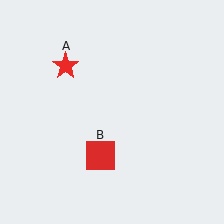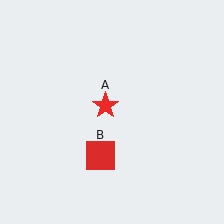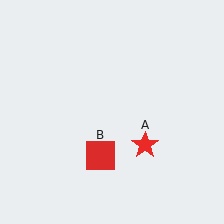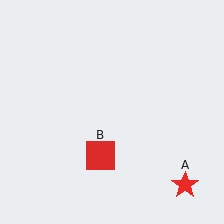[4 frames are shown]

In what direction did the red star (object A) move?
The red star (object A) moved down and to the right.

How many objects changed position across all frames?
1 object changed position: red star (object A).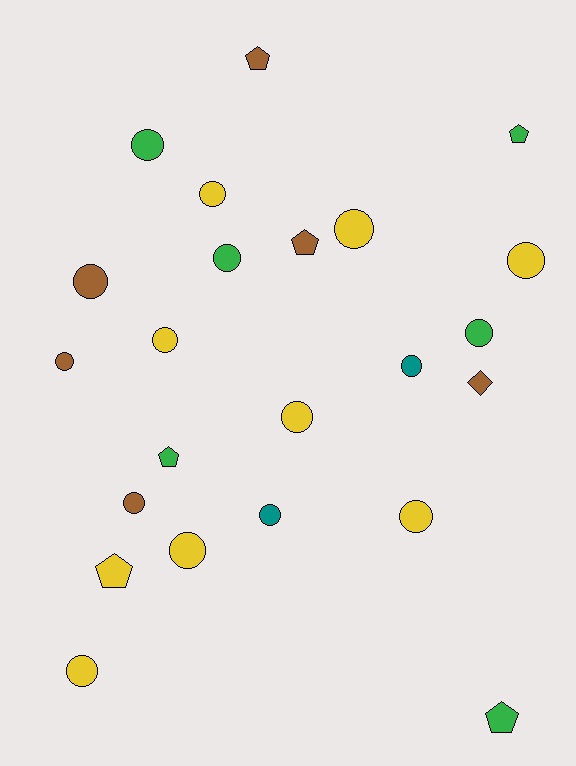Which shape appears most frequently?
Circle, with 16 objects.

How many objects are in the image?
There are 23 objects.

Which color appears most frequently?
Yellow, with 9 objects.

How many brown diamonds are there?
There is 1 brown diamond.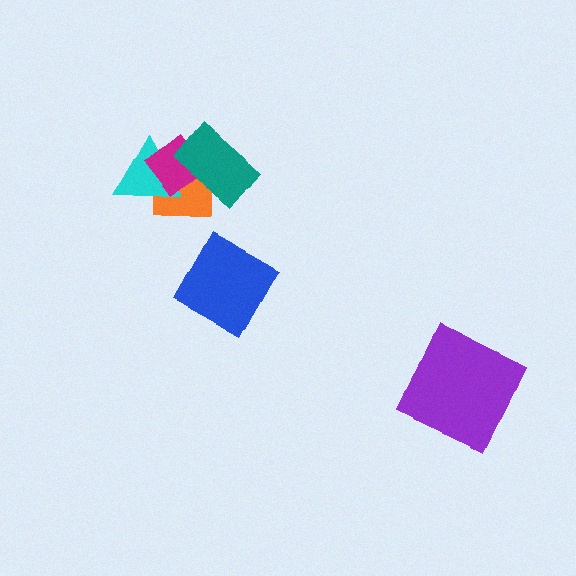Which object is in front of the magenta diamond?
The teal rectangle is in front of the magenta diamond.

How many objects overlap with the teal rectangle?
3 objects overlap with the teal rectangle.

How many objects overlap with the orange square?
3 objects overlap with the orange square.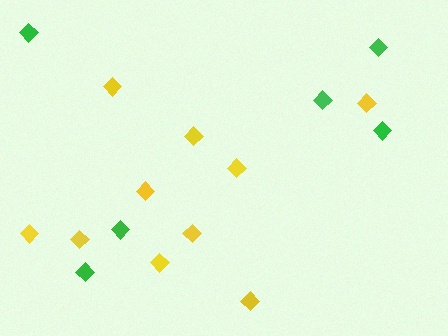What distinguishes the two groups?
There are 2 groups: one group of green diamonds (6) and one group of yellow diamonds (10).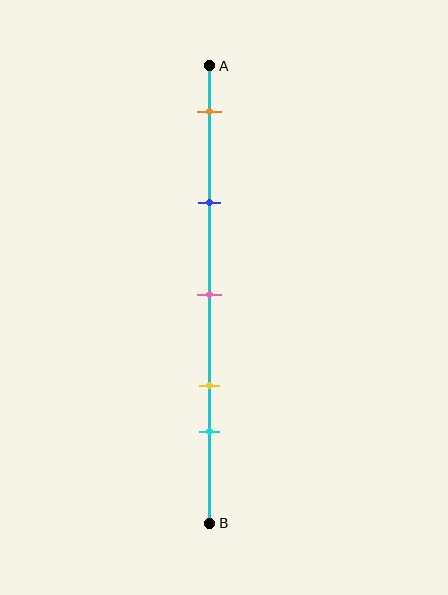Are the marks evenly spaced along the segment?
No, the marks are not evenly spaced.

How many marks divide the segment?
There are 5 marks dividing the segment.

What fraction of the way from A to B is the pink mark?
The pink mark is approximately 50% (0.5) of the way from A to B.